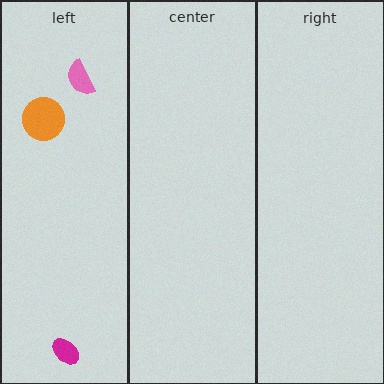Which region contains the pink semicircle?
The left region.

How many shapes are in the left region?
3.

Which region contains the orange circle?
The left region.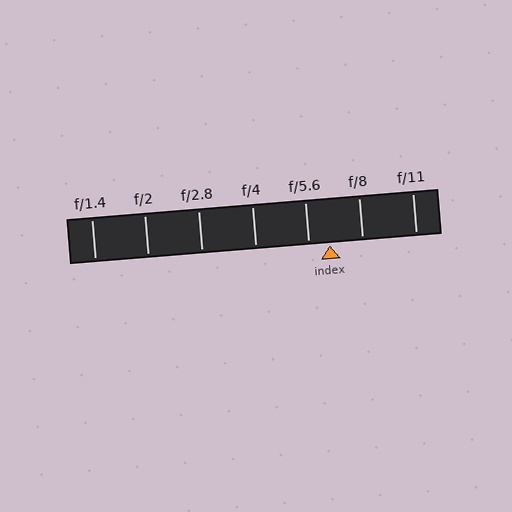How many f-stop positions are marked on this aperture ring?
There are 7 f-stop positions marked.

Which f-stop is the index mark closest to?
The index mark is closest to f/5.6.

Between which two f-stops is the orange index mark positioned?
The index mark is between f/5.6 and f/8.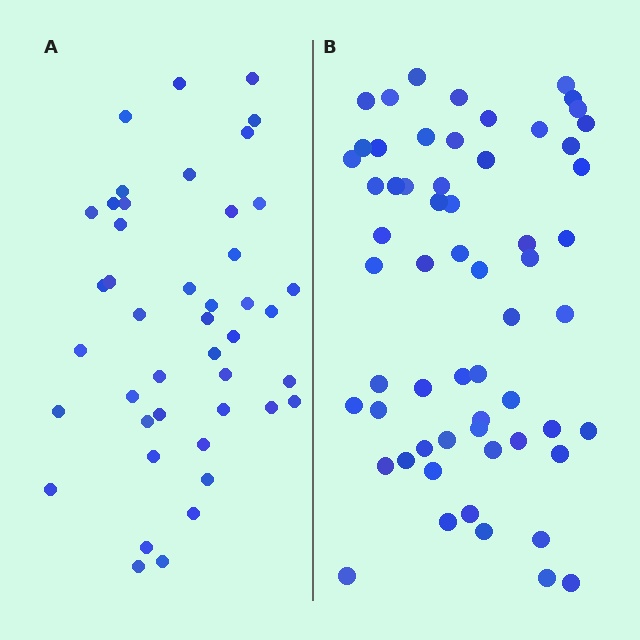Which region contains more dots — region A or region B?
Region B (the right region) has more dots.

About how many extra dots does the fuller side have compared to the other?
Region B has approximately 15 more dots than region A.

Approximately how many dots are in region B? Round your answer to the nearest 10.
About 60 dots.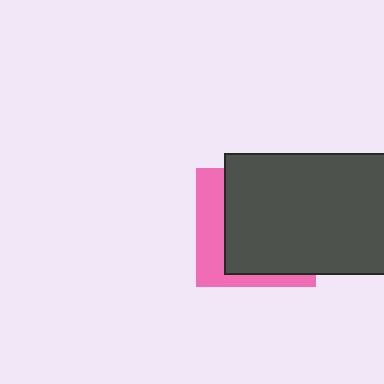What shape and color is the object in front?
The object in front is a dark gray rectangle.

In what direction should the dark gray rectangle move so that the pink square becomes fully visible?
The dark gray rectangle should move toward the upper-right. That is the shortest direction to clear the overlap and leave the pink square fully visible.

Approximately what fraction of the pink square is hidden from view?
Roughly 69% of the pink square is hidden behind the dark gray rectangle.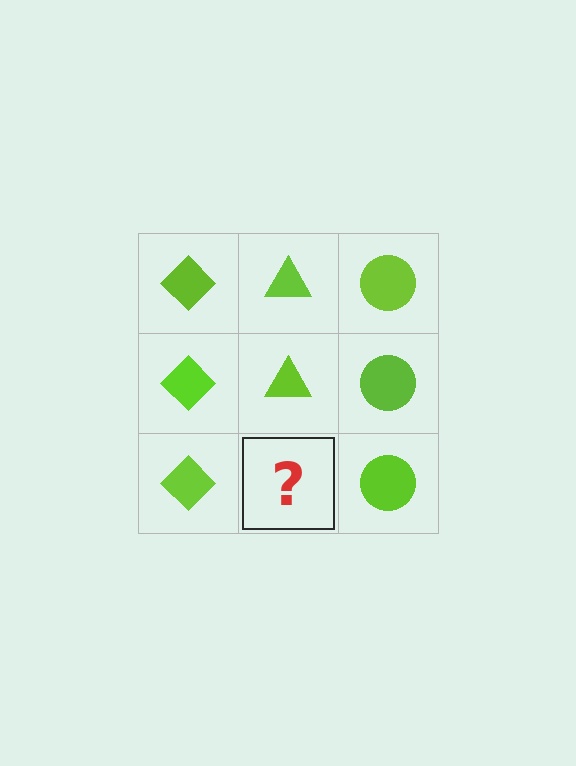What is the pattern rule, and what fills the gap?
The rule is that each column has a consistent shape. The gap should be filled with a lime triangle.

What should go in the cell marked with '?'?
The missing cell should contain a lime triangle.